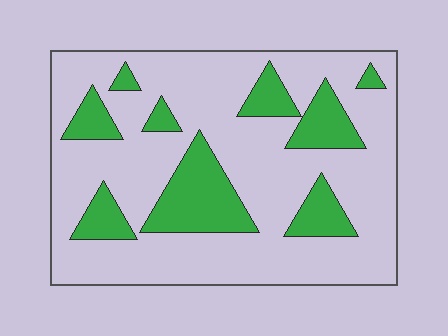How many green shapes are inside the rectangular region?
9.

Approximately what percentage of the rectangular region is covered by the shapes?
Approximately 25%.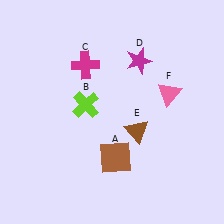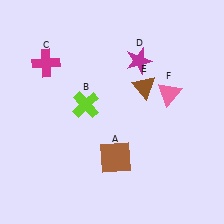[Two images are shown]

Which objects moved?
The objects that moved are: the magenta cross (C), the brown triangle (E).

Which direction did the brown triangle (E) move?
The brown triangle (E) moved up.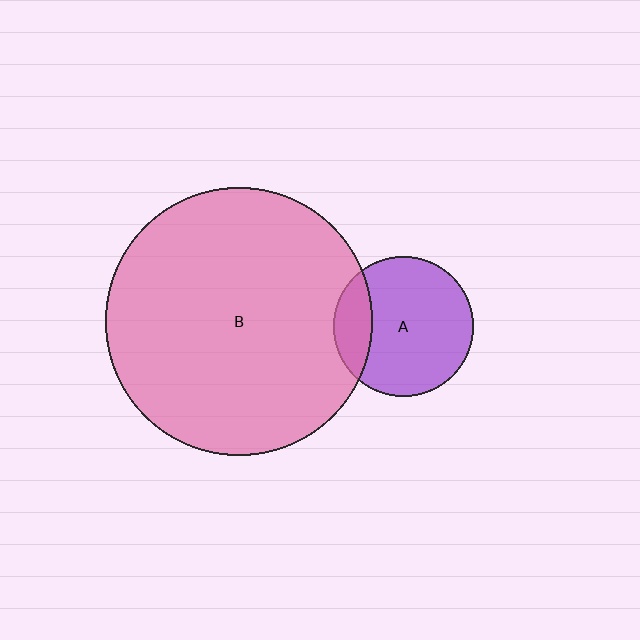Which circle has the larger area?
Circle B (pink).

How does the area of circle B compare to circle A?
Approximately 3.7 times.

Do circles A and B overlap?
Yes.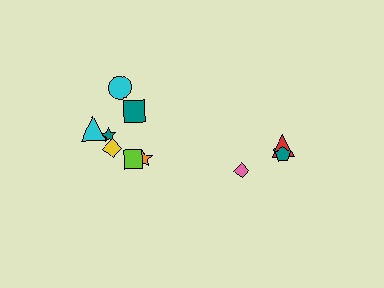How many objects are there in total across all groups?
There are 11 objects.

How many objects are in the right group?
There are 4 objects.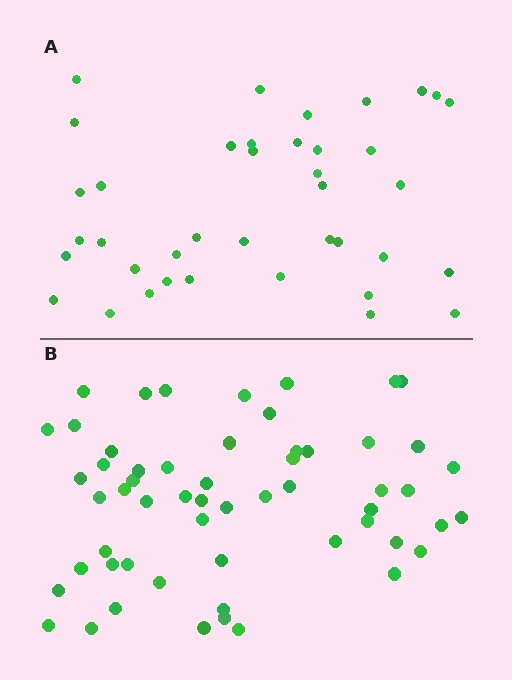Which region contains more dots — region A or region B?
Region B (the bottom region) has more dots.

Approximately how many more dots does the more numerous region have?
Region B has approximately 20 more dots than region A.